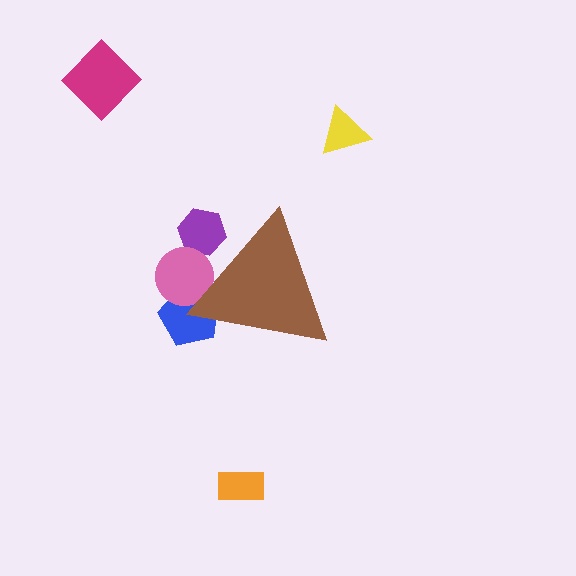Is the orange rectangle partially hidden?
No, the orange rectangle is fully visible.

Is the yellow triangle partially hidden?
No, the yellow triangle is fully visible.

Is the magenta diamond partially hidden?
No, the magenta diamond is fully visible.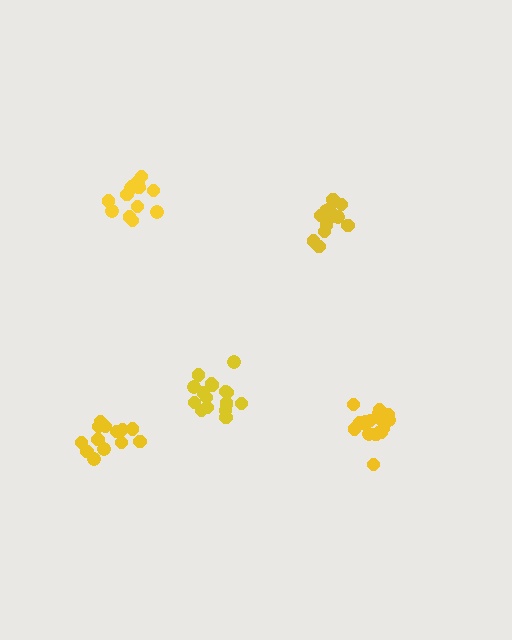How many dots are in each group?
Group 1: 15 dots, Group 2: 17 dots, Group 3: 13 dots, Group 4: 18 dots, Group 5: 14 dots (77 total).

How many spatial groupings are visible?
There are 5 spatial groupings.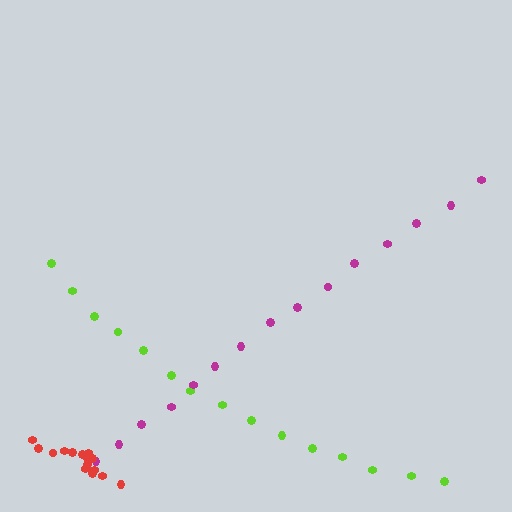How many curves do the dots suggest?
There are 3 distinct paths.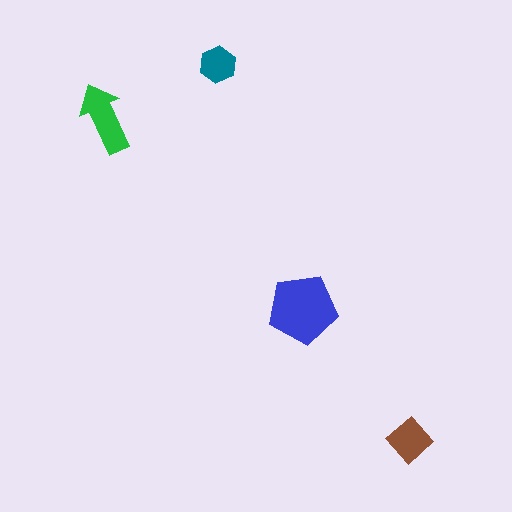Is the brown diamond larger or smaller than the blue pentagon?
Smaller.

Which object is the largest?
The blue pentagon.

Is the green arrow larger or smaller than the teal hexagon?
Larger.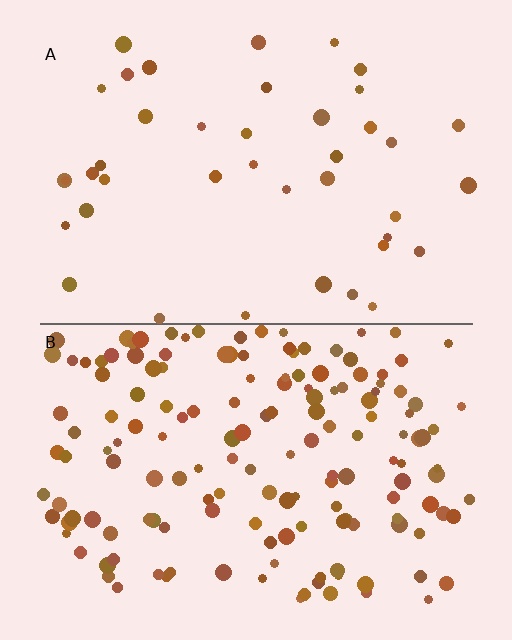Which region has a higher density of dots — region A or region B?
B (the bottom).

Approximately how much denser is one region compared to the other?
Approximately 3.9× — region B over region A.